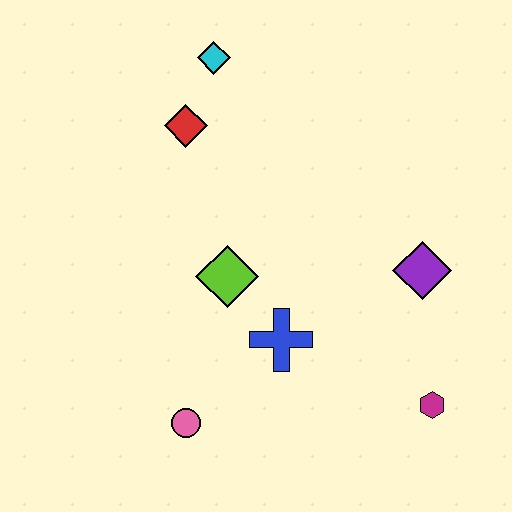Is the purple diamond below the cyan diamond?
Yes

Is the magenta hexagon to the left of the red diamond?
No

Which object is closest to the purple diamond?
The magenta hexagon is closest to the purple diamond.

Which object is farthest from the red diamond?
The magenta hexagon is farthest from the red diamond.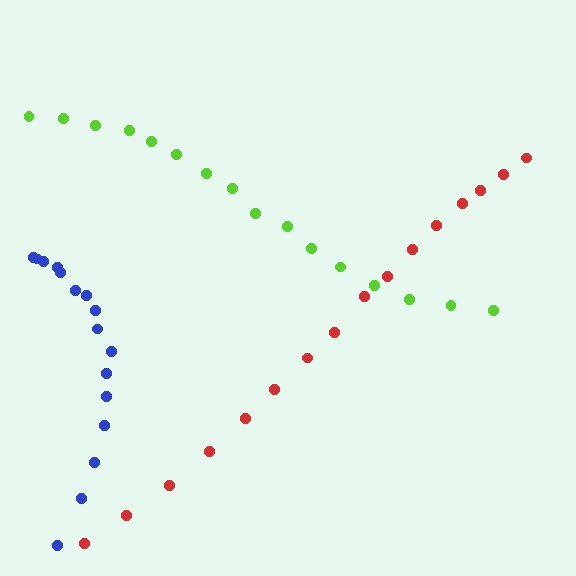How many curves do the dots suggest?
There are 3 distinct paths.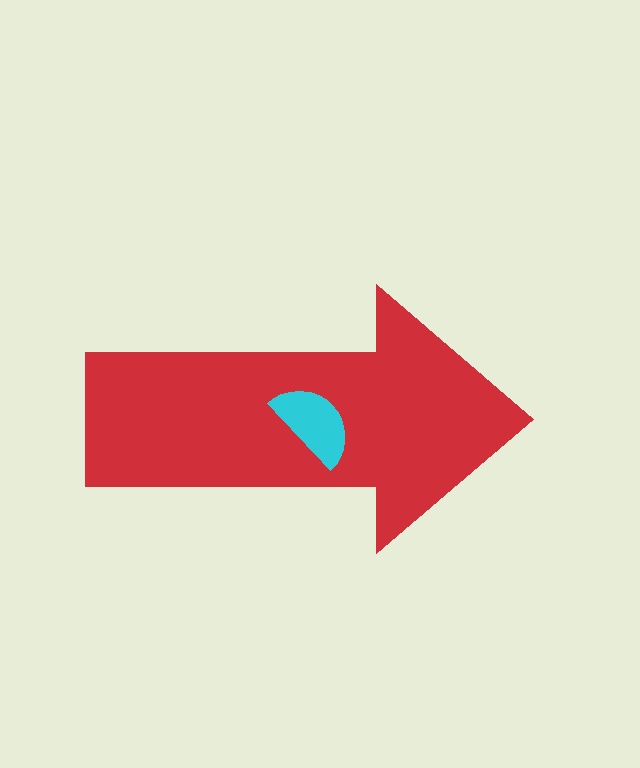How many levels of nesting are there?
2.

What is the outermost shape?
The red arrow.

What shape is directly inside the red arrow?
The cyan semicircle.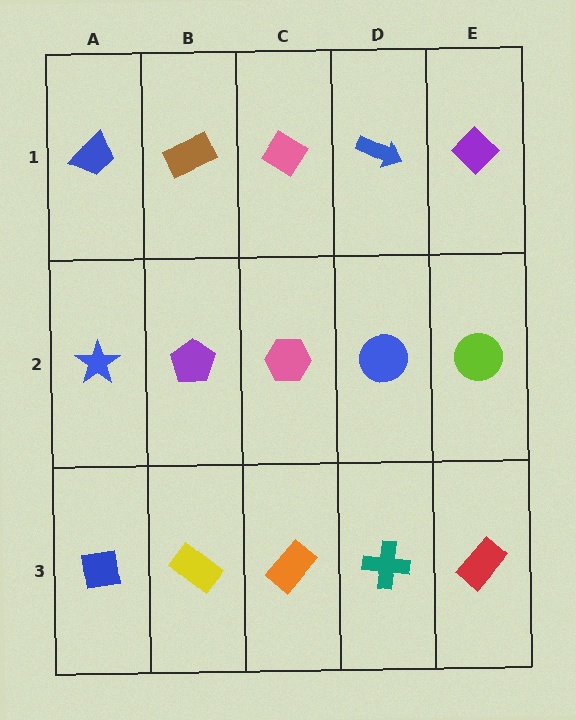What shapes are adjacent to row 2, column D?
A blue arrow (row 1, column D), a teal cross (row 3, column D), a pink hexagon (row 2, column C), a lime circle (row 2, column E).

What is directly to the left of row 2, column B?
A blue star.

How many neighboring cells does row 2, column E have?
3.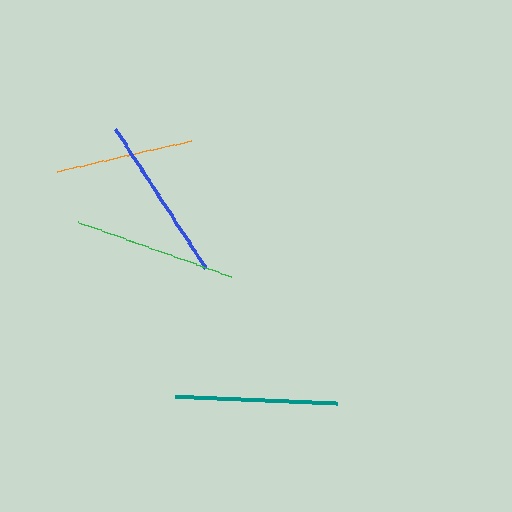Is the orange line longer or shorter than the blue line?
The blue line is longer than the orange line.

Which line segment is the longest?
The blue line is the longest at approximately 165 pixels.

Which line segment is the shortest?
The orange line is the shortest at approximately 137 pixels.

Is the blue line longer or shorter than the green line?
The blue line is longer than the green line.